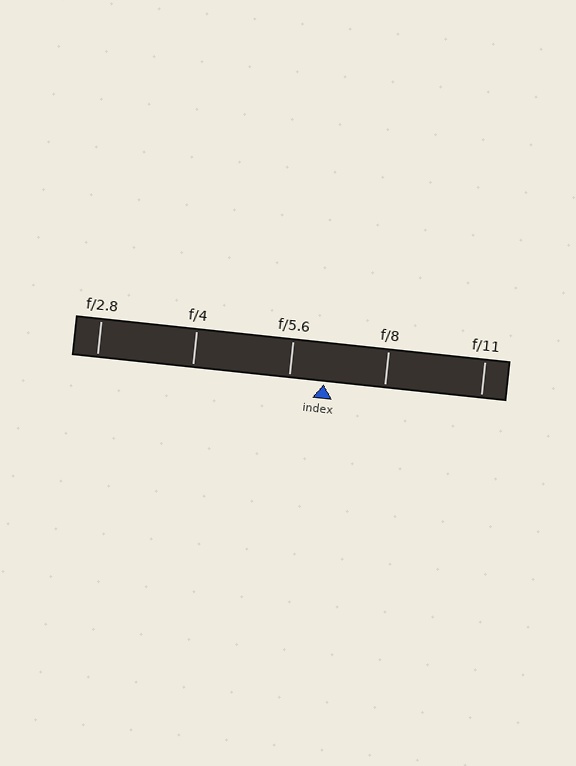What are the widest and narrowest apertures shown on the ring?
The widest aperture shown is f/2.8 and the narrowest is f/11.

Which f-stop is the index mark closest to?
The index mark is closest to f/5.6.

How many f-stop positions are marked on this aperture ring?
There are 5 f-stop positions marked.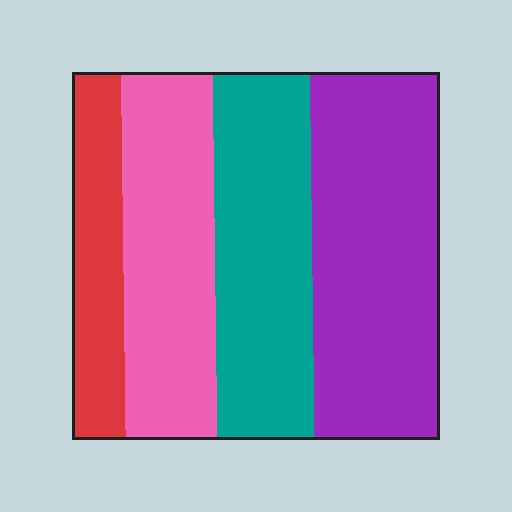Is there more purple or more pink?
Purple.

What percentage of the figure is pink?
Pink takes up about one quarter (1/4) of the figure.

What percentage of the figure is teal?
Teal takes up between a sixth and a third of the figure.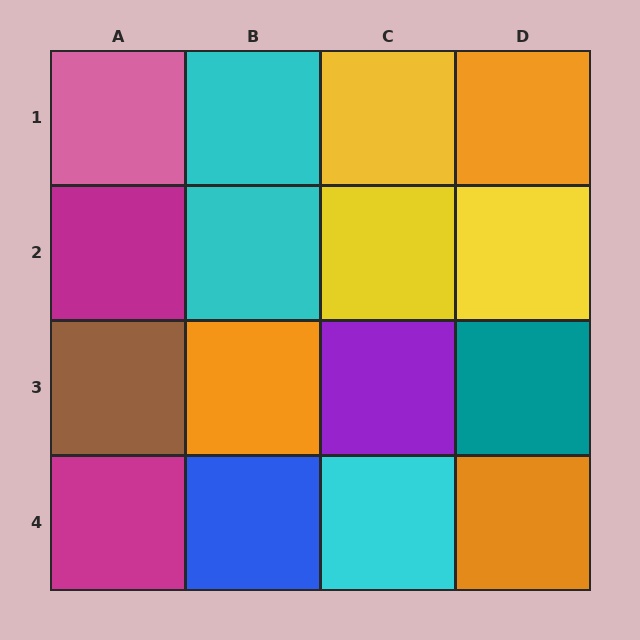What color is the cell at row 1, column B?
Cyan.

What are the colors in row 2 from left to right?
Magenta, cyan, yellow, yellow.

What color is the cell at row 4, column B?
Blue.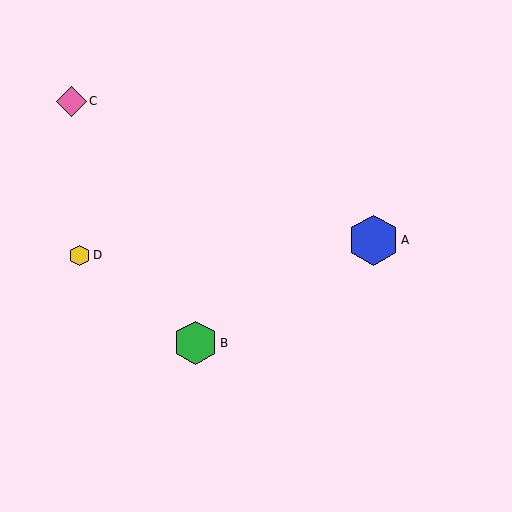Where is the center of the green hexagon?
The center of the green hexagon is at (195, 343).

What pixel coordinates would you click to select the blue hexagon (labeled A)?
Click at (374, 240) to select the blue hexagon A.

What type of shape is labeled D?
Shape D is a yellow hexagon.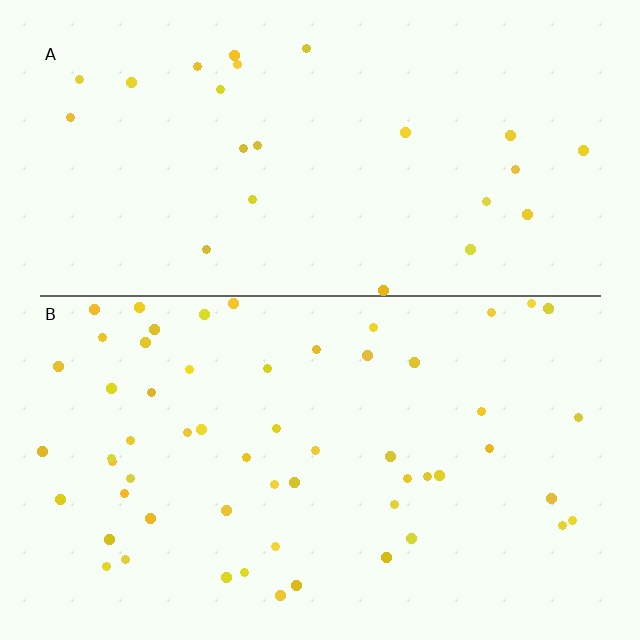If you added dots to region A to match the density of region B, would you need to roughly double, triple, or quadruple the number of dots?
Approximately double.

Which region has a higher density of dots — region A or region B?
B (the bottom).